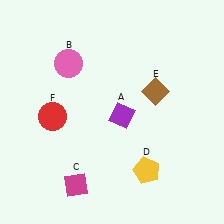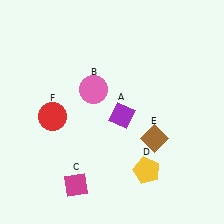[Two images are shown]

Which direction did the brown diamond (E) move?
The brown diamond (E) moved down.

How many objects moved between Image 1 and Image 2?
2 objects moved between the two images.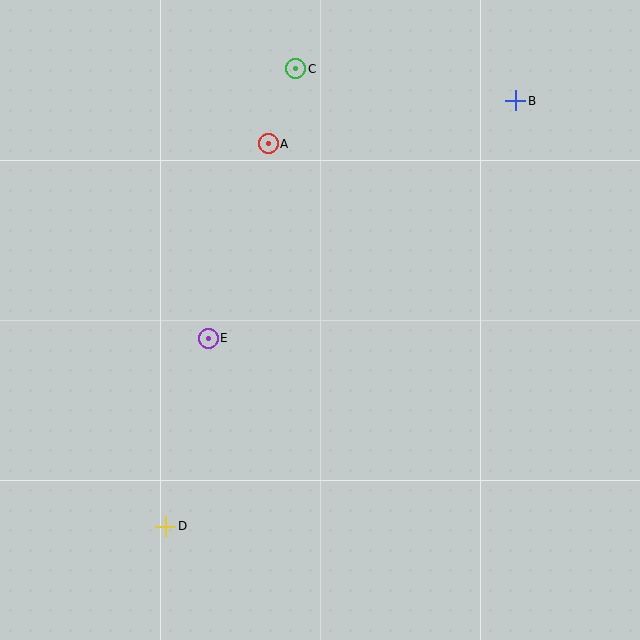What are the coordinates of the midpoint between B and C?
The midpoint between B and C is at (406, 85).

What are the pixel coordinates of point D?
Point D is at (166, 526).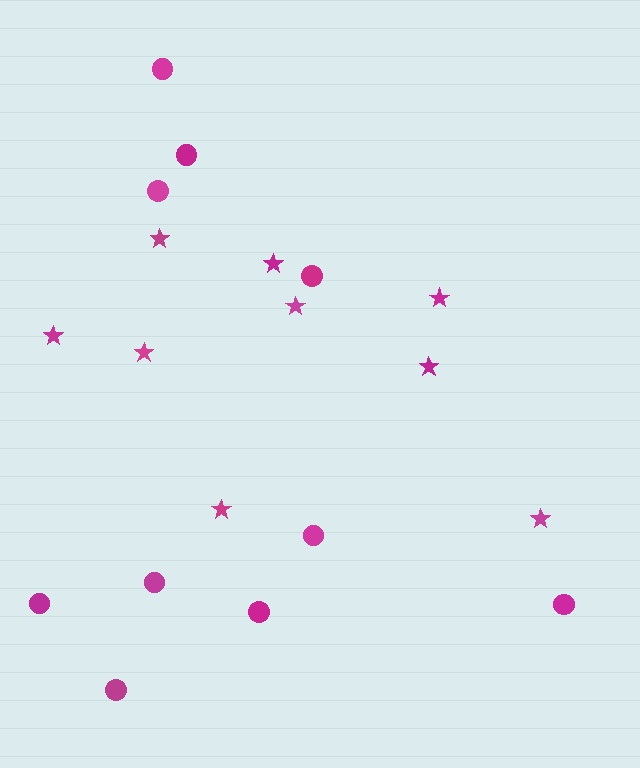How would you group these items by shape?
There are 2 groups: one group of stars (9) and one group of circles (10).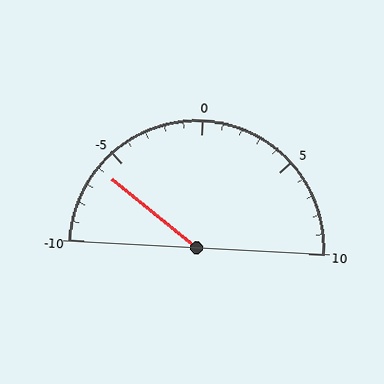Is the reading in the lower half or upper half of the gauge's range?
The reading is in the lower half of the range (-10 to 10).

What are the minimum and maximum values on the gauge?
The gauge ranges from -10 to 10.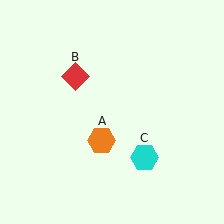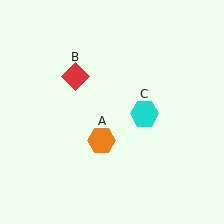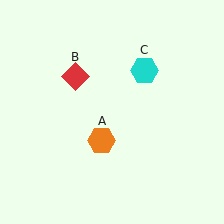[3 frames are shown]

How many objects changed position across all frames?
1 object changed position: cyan hexagon (object C).